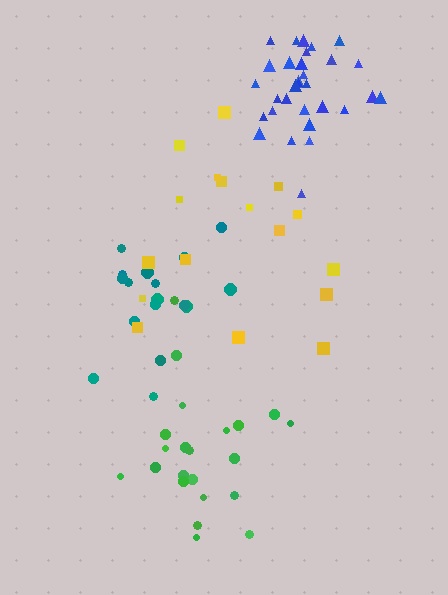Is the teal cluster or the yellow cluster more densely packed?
Teal.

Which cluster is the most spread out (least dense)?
Yellow.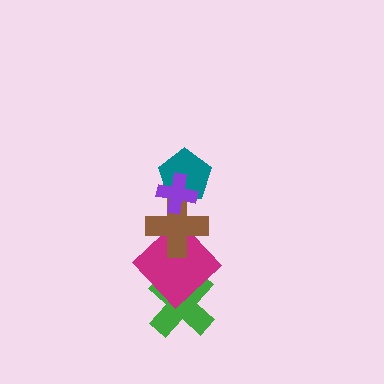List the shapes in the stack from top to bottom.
From top to bottom: the purple cross, the teal pentagon, the brown cross, the magenta diamond, the green cross.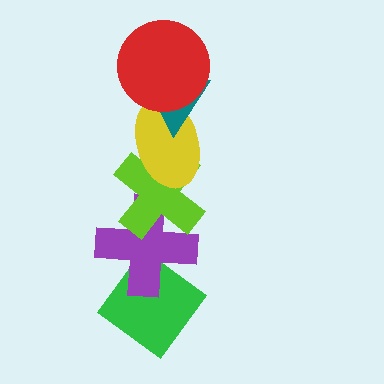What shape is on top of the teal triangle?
The red circle is on top of the teal triangle.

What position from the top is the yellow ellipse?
The yellow ellipse is 3rd from the top.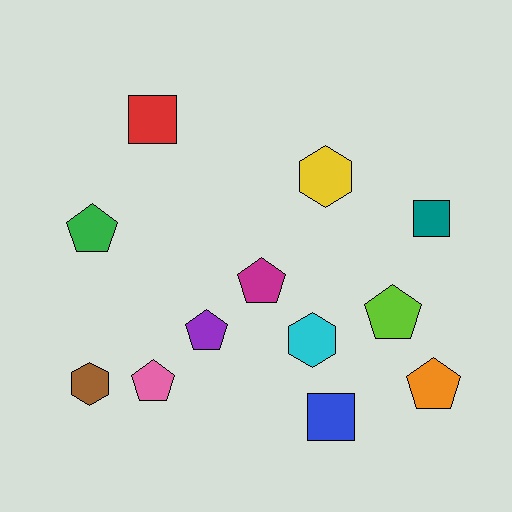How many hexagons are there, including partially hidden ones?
There are 3 hexagons.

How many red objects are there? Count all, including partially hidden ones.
There is 1 red object.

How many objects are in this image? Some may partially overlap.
There are 12 objects.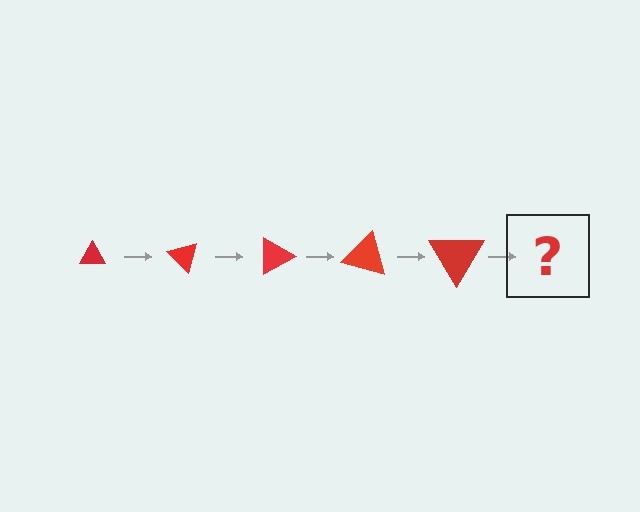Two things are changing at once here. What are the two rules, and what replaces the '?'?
The two rules are that the triangle grows larger each step and it rotates 45 degrees each step. The '?' should be a triangle, larger than the previous one and rotated 225 degrees from the start.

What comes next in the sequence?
The next element should be a triangle, larger than the previous one and rotated 225 degrees from the start.